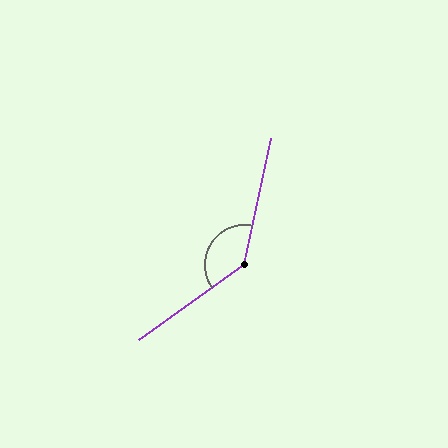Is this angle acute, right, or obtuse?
It is obtuse.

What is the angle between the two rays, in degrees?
Approximately 138 degrees.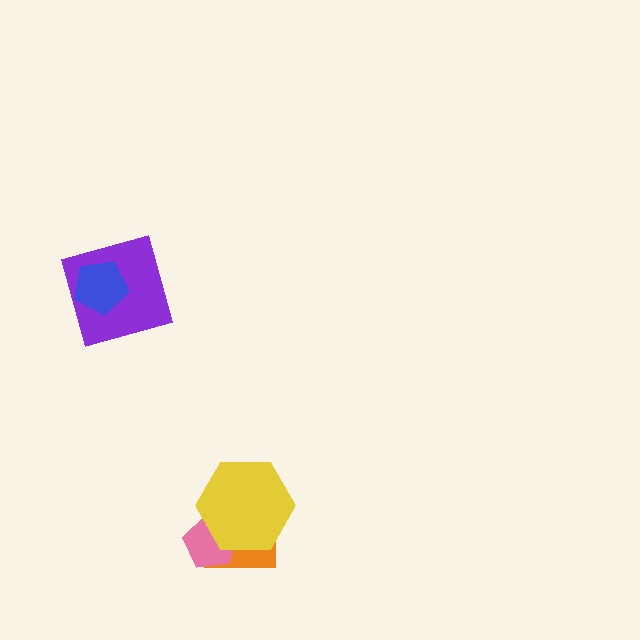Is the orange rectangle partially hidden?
Yes, it is partially covered by another shape.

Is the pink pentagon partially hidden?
Yes, it is partially covered by another shape.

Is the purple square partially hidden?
Yes, it is partially covered by another shape.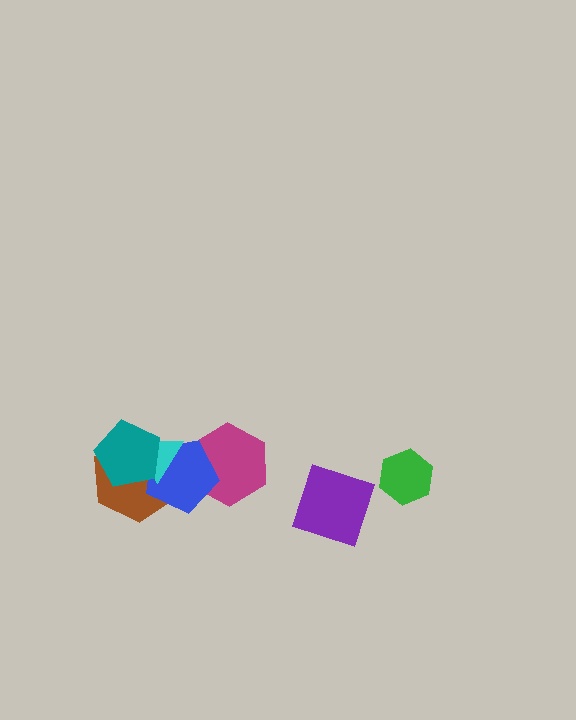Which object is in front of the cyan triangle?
The teal pentagon is in front of the cyan triangle.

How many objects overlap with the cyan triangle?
3 objects overlap with the cyan triangle.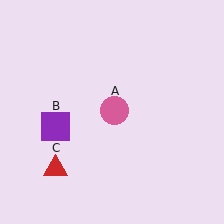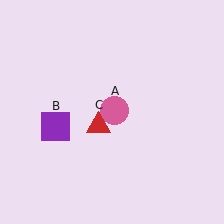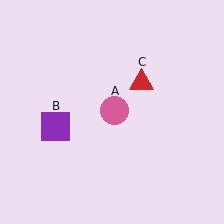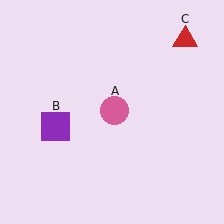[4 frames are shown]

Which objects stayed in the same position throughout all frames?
Pink circle (object A) and purple square (object B) remained stationary.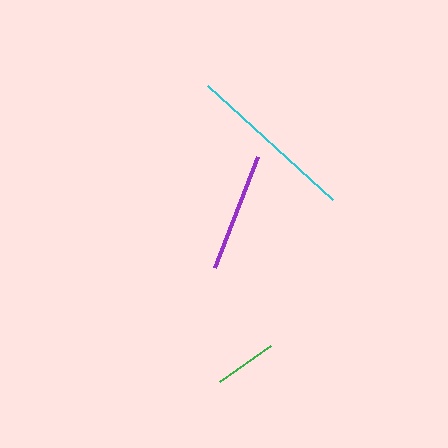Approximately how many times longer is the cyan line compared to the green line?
The cyan line is approximately 2.7 times the length of the green line.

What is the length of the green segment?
The green segment is approximately 62 pixels long.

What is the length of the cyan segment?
The cyan segment is approximately 170 pixels long.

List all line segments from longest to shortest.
From longest to shortest: cyan, purple, green.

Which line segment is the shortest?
The green line is the shortest at approximately 62 pixels.